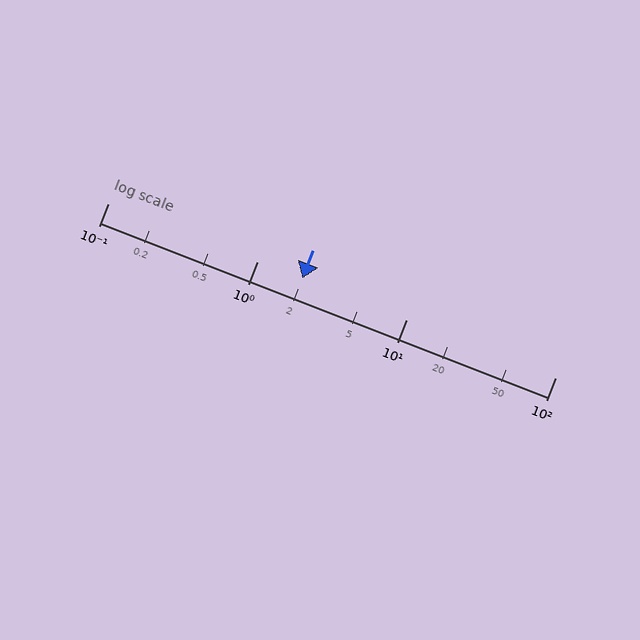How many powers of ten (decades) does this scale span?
The scale spans 3 decades, from 0.1 to 100.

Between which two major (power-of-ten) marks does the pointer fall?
The pointer is between 1 and 10.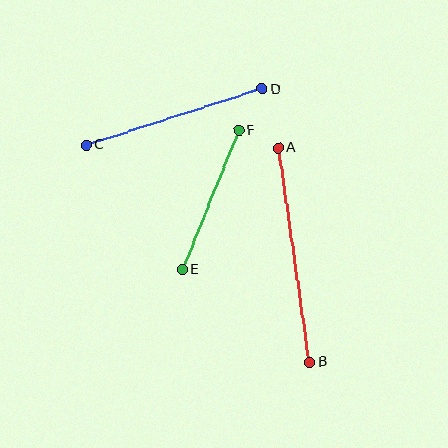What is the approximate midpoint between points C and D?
The midpoint is at approximately (174, 117) pixels.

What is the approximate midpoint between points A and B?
The midpoint is at approximately (294, 255) pixels.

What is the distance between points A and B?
The distance is approximately 217 pixels.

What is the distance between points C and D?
The distance is approximately 185 pixels.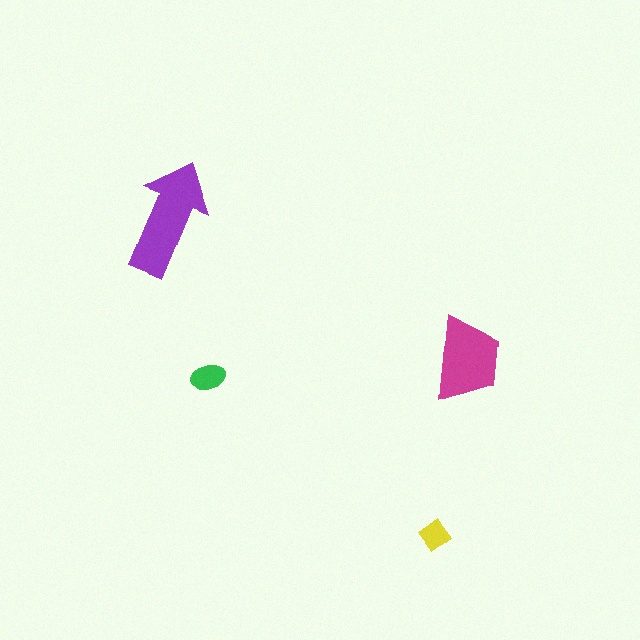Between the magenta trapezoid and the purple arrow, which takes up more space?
The purple arrow.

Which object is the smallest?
The yellow diamond.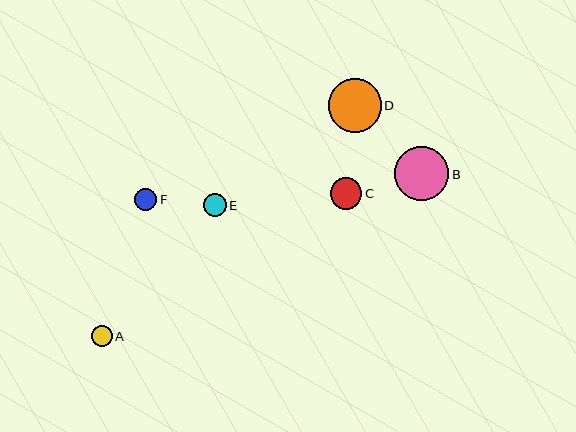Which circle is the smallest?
Circle A is the smallest with a size of approximately 21 pixels.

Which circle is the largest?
Circle B is the largest with a size of approximately 54 pixels.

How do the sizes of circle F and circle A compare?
Circle F and circle A are approximately the same size.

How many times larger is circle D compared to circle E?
Circle D is approximately 2.3 times the size of circle E.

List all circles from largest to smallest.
From largest to smallest: B, D, C, E, F, A.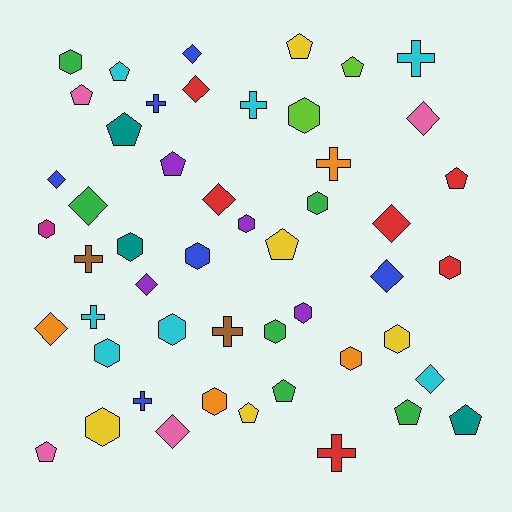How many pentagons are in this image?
There are 13 pentagons.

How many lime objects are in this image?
There are 2 lime objects.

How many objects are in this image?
There are 50 objects.